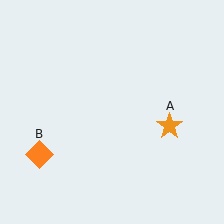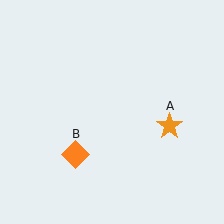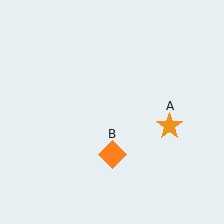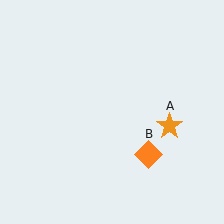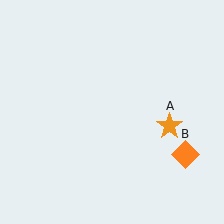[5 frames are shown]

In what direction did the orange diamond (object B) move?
The orange diamond (object B) moved right.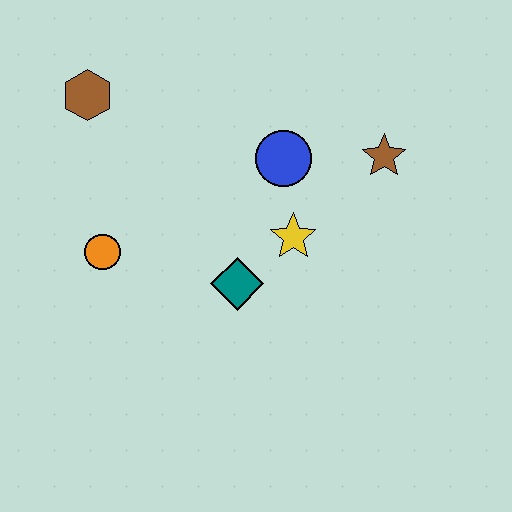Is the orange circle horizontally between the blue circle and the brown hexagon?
Yes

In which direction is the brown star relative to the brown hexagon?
The brown star is to the right of the brown hexagon.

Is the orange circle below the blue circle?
Yes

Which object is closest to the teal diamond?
The yellow star is closest to the teal diamond.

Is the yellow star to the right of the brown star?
No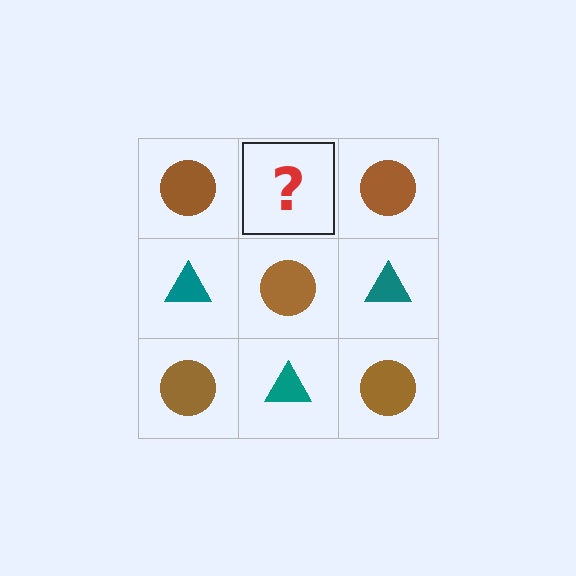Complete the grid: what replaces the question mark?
The question mark should be replaced with a teal triangle.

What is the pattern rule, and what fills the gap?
The rule is that it alternates brown circle and teal triangle in a checkerboard pattern. The gap should be filled with a teal triangle.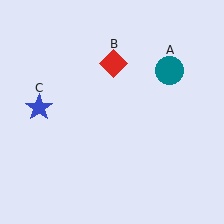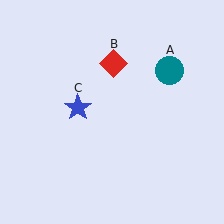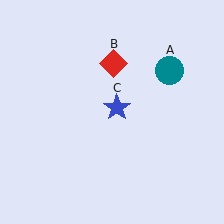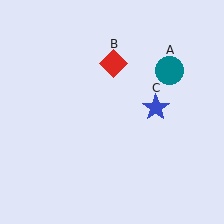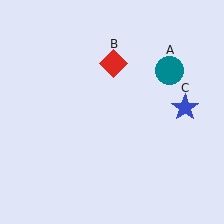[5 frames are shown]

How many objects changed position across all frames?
1 object changed position: blue star (object C).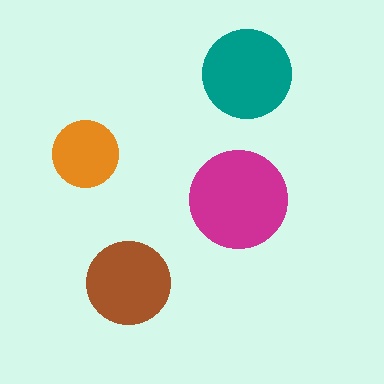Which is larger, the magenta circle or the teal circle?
The magenta one.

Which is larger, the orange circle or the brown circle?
The brown one.